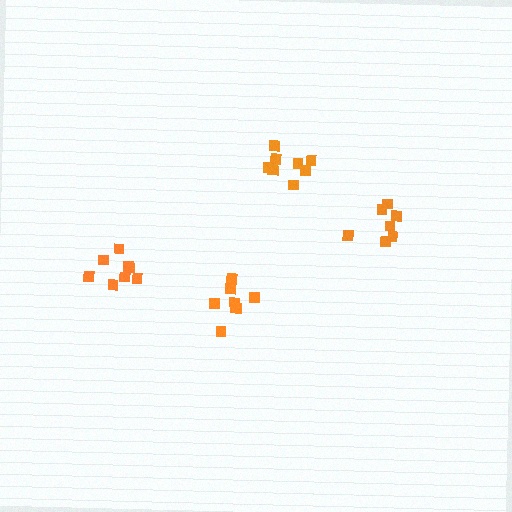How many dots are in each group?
Group 1: 9 dots, Group 2: 8 dots, Group 3: 7 dots, Group 4: 8 dots (32 total).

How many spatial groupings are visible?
There are 4 spatial groupings.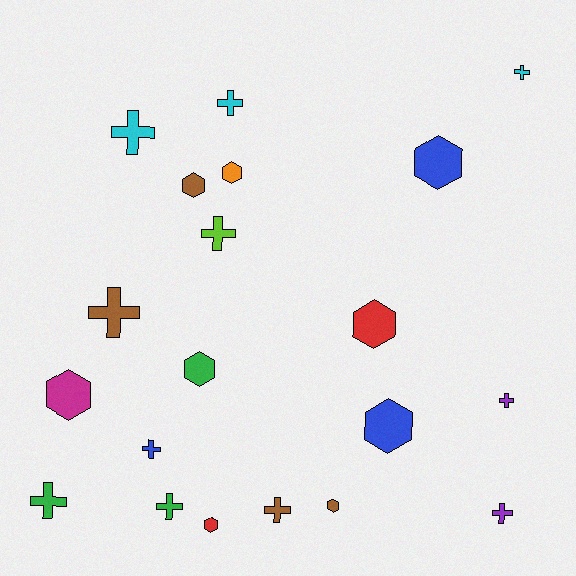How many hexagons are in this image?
There are 9 hexagons.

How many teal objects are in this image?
There are no teal objects.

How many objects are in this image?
There are 20 objects.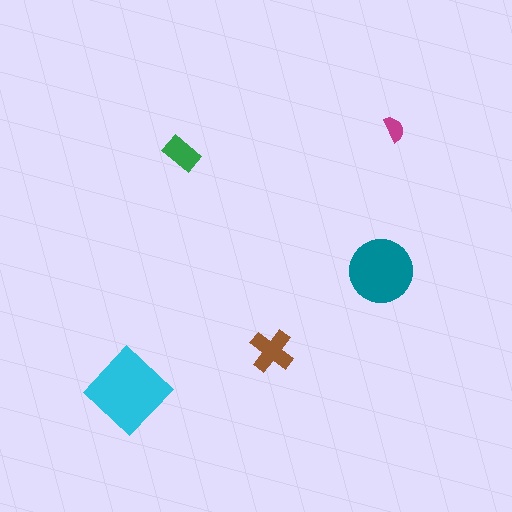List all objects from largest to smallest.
The cyan diamond, the teal circle, the brown cross, the green rectangle, the magenta semicircle.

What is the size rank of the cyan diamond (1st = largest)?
1st.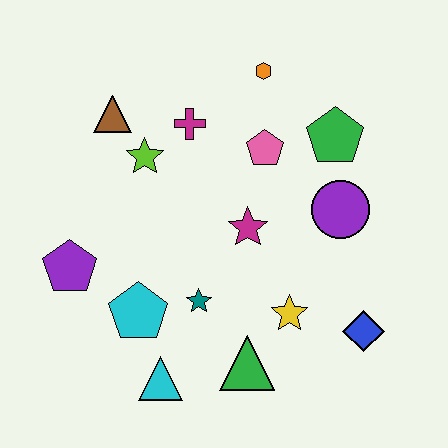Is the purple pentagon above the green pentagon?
No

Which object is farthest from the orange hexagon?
The cyan triangle is farthest from the orange hexagon.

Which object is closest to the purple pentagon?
The cyan pentagon is closest to the purple pentagon.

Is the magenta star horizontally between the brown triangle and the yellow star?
Yes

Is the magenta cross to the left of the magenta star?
Yes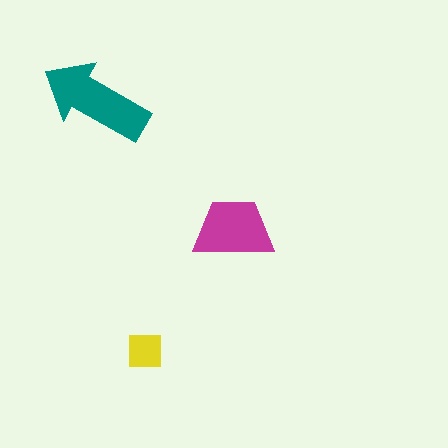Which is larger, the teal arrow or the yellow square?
The teal arrow.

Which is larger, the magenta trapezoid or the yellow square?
The magenta trapezoid.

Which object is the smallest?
The yellow square.